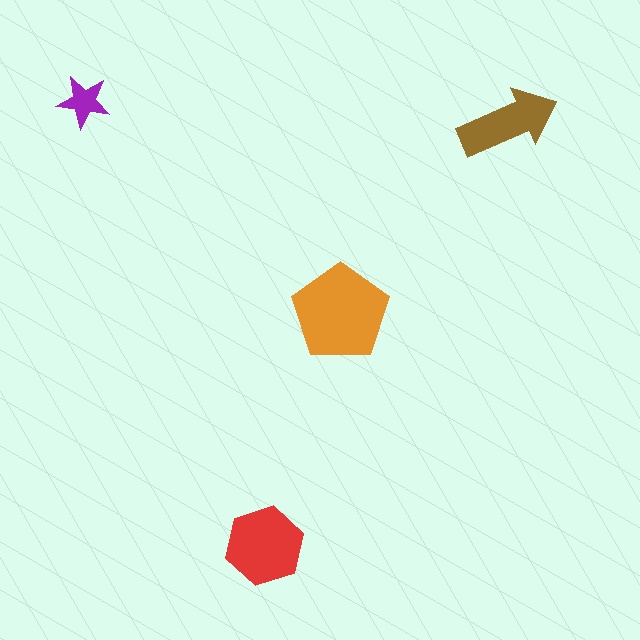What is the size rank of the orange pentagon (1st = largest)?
1st.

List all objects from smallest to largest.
The purple star, the brown arrow, the red hexagon, the orange pentagon.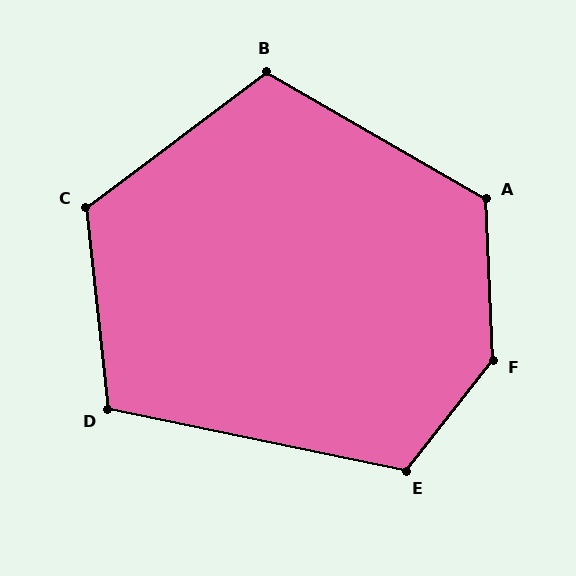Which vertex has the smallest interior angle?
D, at approximately 108 degrees.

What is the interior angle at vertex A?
Approximately 122 degrees (obtuse).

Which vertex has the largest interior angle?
F, at approximately 139 degrees.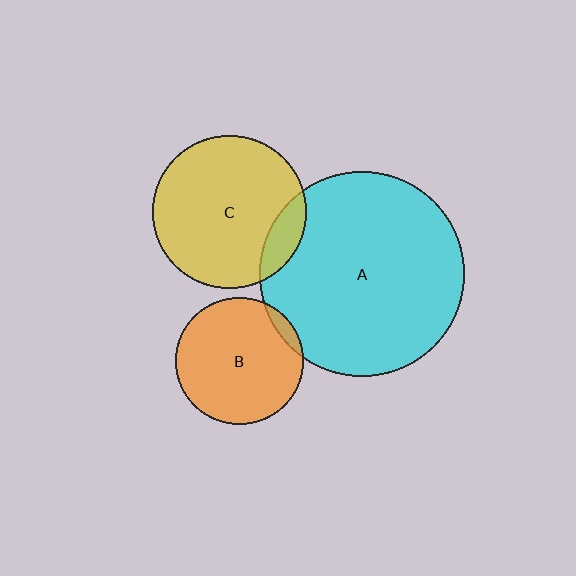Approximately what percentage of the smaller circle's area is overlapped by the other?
Approximately 10%.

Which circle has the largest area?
Circle A (cyan).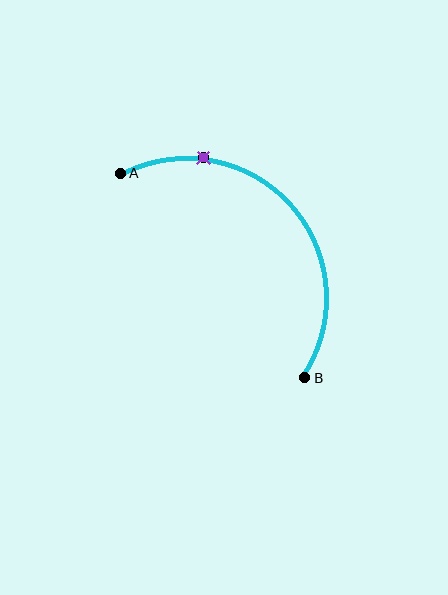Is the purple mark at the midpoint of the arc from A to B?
No. The purple mark lies on the arc but is closer to endpoint A. The arc midpoint would be at the point on the curve equidistant along the arc from both A and B.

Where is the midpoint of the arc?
The arc midpoint is the point on the curve farthest from the straight line joining A and B. It sits above and to the right of that line.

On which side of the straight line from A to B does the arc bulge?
The arc bulges above and to the right of the straight line connecting A and B.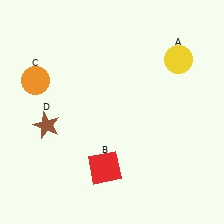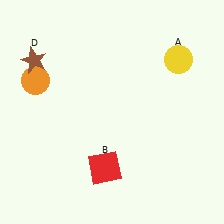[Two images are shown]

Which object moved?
The brown star (D) moved up.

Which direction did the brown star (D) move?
The brown star (D) moved up.